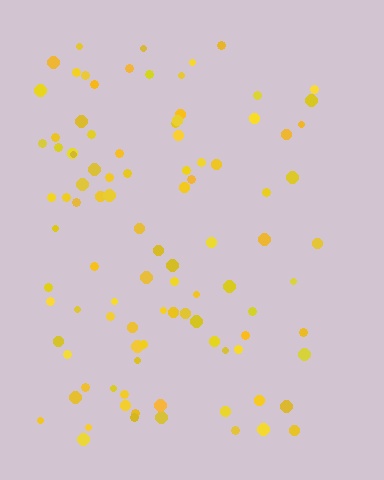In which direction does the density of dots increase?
From right to left, with the left side densest.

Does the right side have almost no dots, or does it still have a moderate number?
Still a moderate number, just noticeably fewer than the left.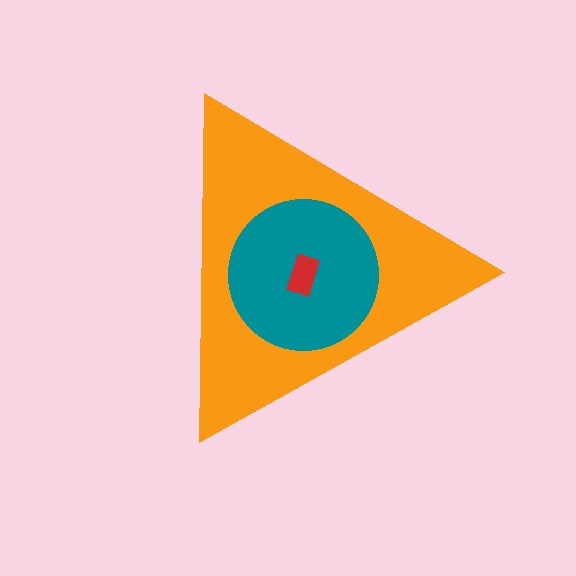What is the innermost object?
The red rectangle.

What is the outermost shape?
The orange triangle.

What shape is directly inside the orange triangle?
The teal circle.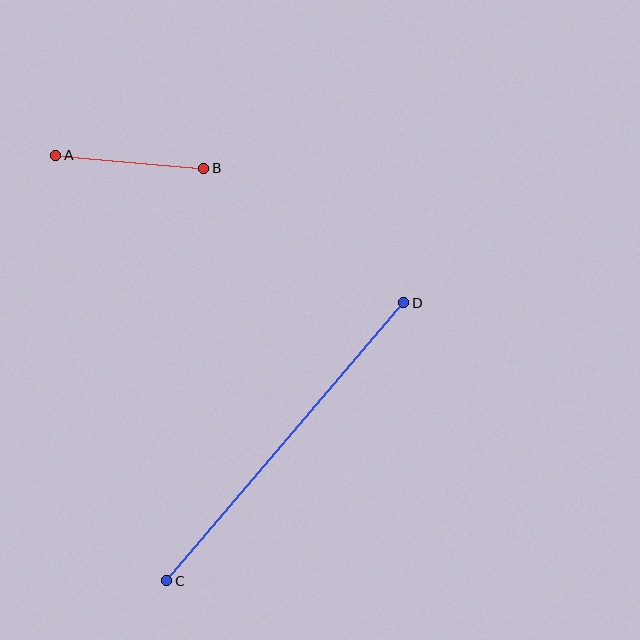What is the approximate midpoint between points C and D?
The midpoint is at approximately (285, 442) pixels.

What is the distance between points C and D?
The distance is approximately 365 pixels.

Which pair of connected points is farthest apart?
Points C and D are farthest apart.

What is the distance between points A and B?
The distance is approximately 149 pixels.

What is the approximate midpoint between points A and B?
The midpoint is at approximately (130, 162) pixels.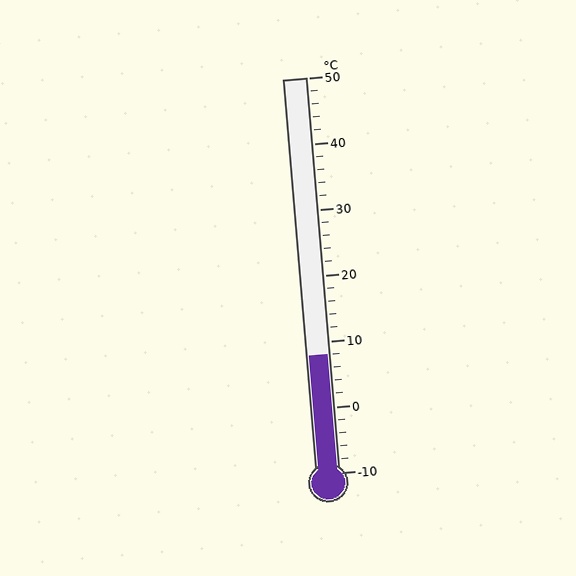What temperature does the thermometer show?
The thermometer shows approximately 8°C.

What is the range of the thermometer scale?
The thermometer scale ranges from -10°C to 50°C.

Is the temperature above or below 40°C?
The temperature is below 40°C.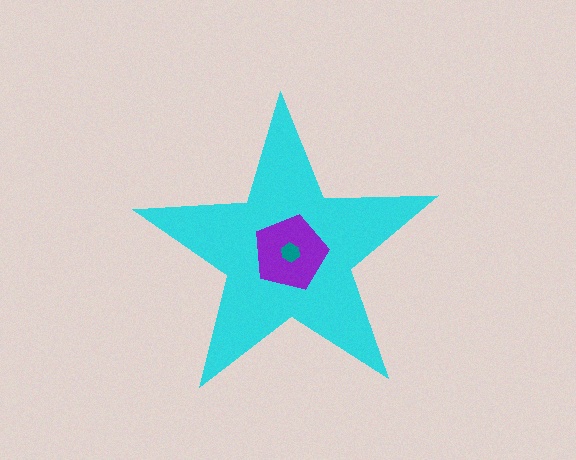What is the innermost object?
The teal hexagon.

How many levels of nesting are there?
3.